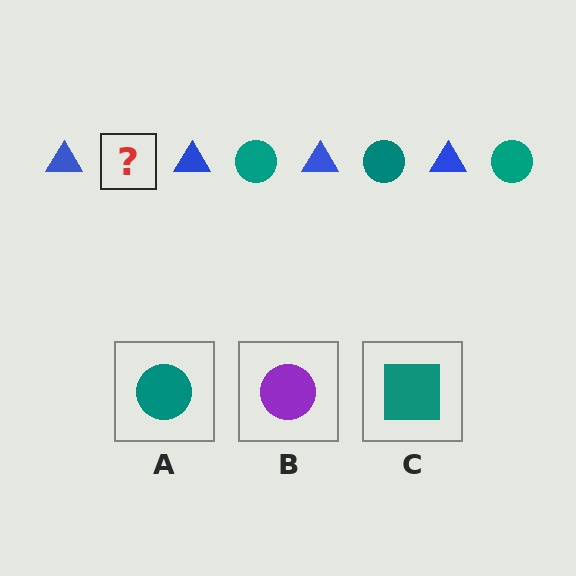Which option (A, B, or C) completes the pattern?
A.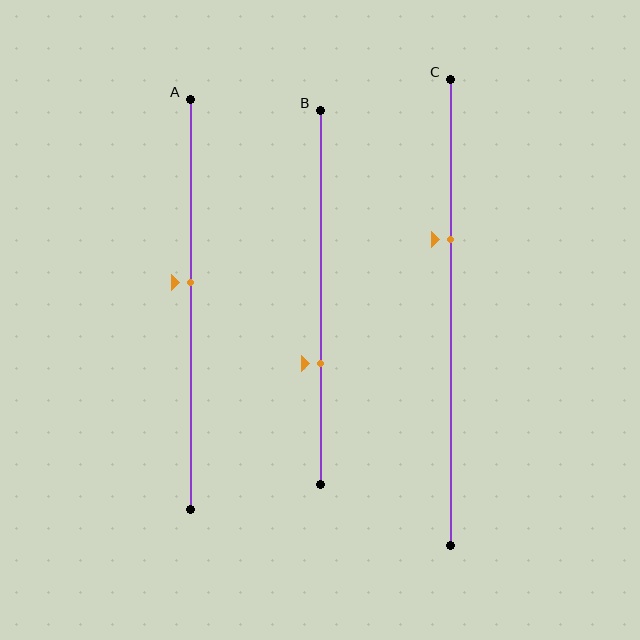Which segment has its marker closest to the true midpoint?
Segment A has its marker closest to the true midpoint.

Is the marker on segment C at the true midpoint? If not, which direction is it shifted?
No, the marker on segment C is shifted upward by about 16% of the segment length.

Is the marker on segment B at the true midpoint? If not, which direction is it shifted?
No, the marker on segment B is shifted downward by about 18% of the segment length.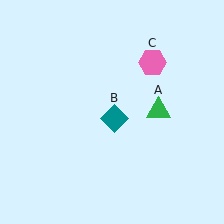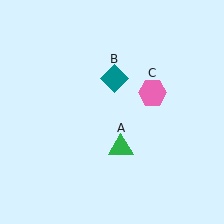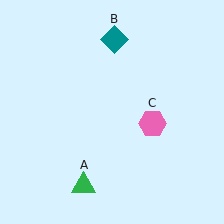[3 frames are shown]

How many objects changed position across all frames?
3 objects changed position: green triangle (object A), teal diamond (object B), pink hexagon (object C).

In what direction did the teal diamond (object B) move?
The teal diamond (object B) moved up.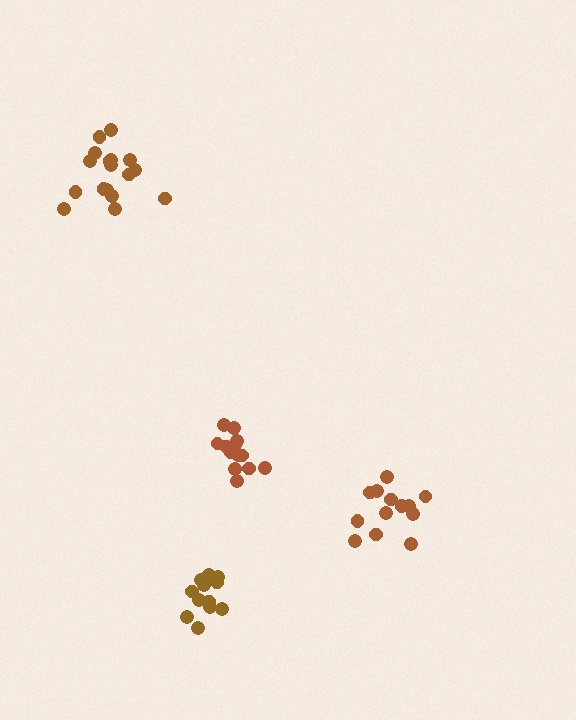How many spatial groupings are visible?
There are 4 spatial groupings.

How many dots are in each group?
Group 1: 14 dots, Group 2: 17 dots, Group 3: 13 dots, Group 4: 13 dots (57 total).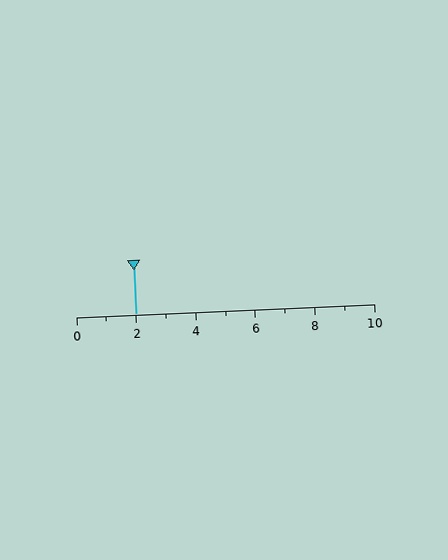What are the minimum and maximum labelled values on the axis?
The axis runs from 0 to 10.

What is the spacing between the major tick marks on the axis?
The major ticks are spaced 2 apart.